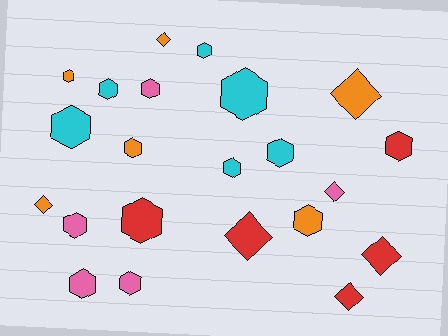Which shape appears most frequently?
Hexagon, with 15 objects.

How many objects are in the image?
There are 22 objects.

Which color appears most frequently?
Orange, with 6 objects.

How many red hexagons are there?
There are 2 red hexagons.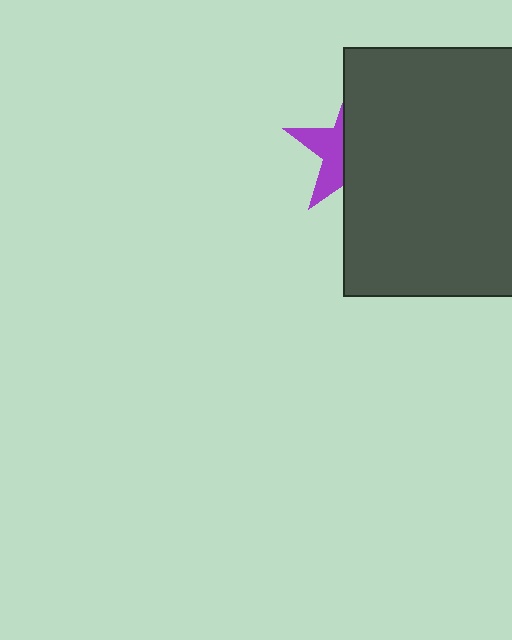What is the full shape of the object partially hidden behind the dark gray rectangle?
The partially hidden object is a purple star.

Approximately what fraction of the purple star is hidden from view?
Roughly 62% of the purple star is hidden behind the dark gray rectangle.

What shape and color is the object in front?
The object in front is a dark gray rectangle.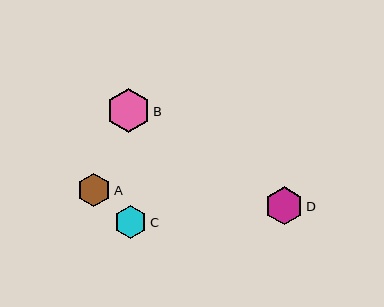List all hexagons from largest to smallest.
From largest to smallest: B, D, A, C.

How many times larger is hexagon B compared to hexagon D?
Hexagon B is approximately 1.2 times the size of hexagon D.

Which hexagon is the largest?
Hexagon B is the largest with a size of approximately 44 pixels.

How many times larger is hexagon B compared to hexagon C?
Hexagon B is approximately 1.3 times the size of hexagon C.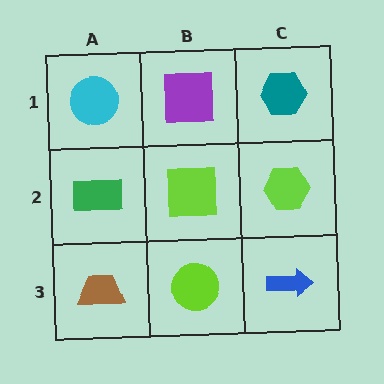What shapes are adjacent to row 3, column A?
A green rectangle (row 2, column A), a lime circle (row 3, column B).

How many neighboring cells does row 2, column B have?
4.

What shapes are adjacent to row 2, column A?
A cyan circle (row 1, column A), a brown trapezoid (row 3, column A), a lime square (row 2, column B).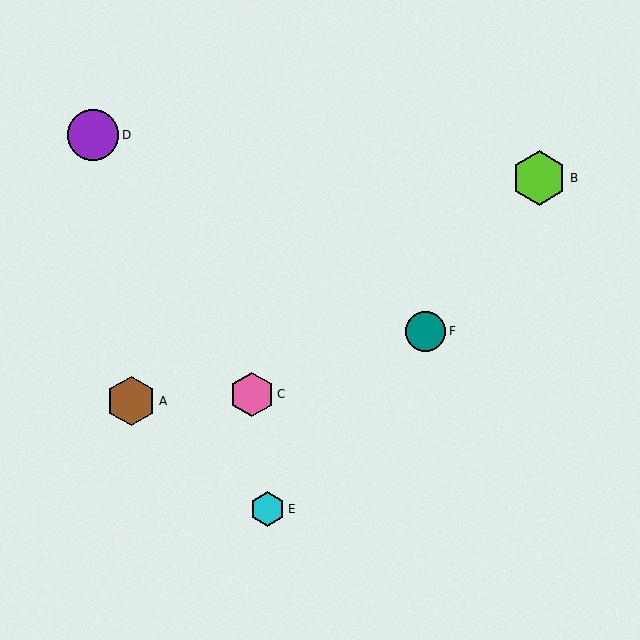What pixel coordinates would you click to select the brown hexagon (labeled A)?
Click at (131, 401) to select the brown hexagon A.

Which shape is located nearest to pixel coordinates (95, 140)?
The purple circle (labeled D) at (93, 135) is nearest to that location.